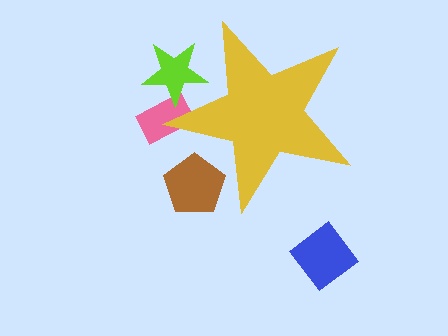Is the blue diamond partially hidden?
No, the blue diamond is fully visible.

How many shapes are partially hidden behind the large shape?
3 shapes are partially hidden.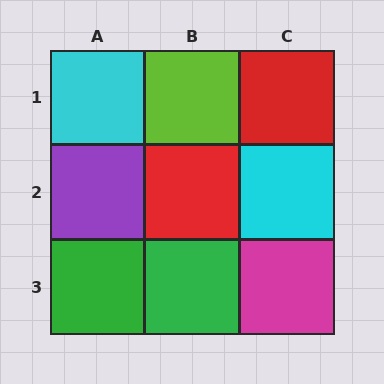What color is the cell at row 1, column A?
Cyan.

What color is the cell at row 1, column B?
Lime.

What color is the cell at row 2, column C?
Cyan.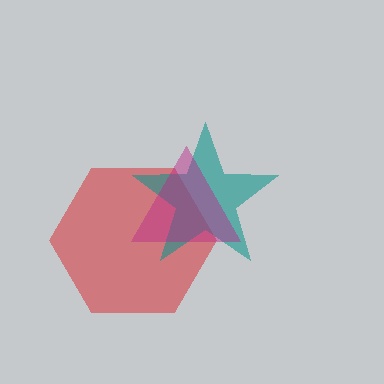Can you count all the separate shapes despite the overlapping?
Yes, there are 3 separate shapes.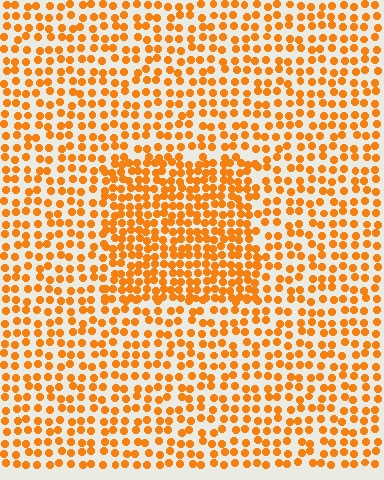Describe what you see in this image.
The image contains small orange elements arranged at two different densities. A rectangle-shaped region is visible where the elements are more densely packed than the surrounding area.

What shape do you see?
I see a rectangle.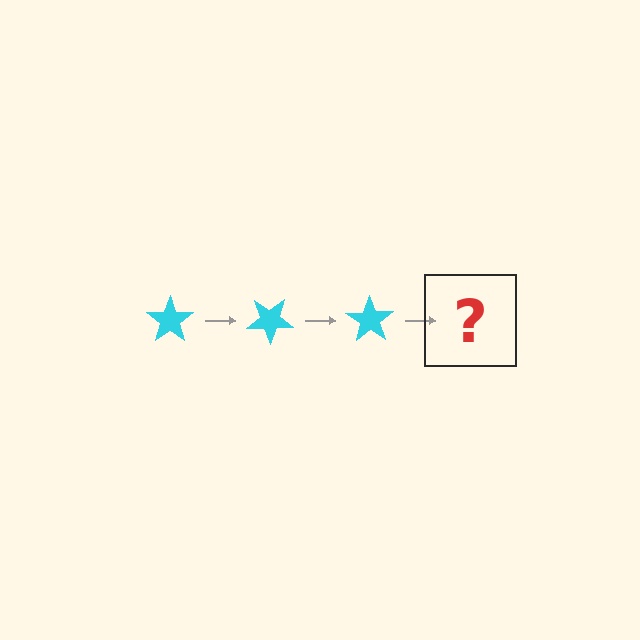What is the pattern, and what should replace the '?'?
The pattern is that the star rotates 35 degrees each step. The '?' should be a cyan star rotated 105 degrees.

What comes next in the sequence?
The next element should be a cyan star rotated 105 degrees.